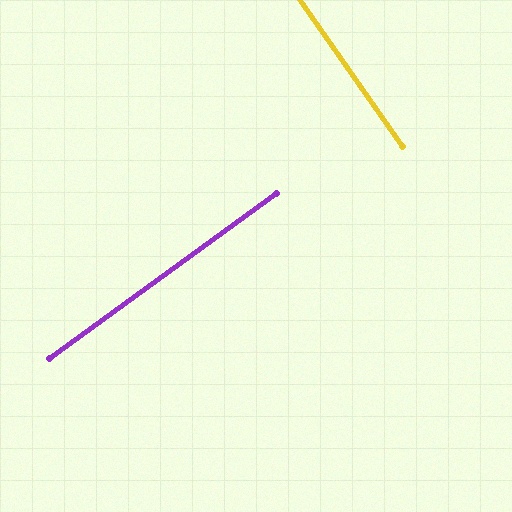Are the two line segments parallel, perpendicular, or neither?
Perpendicular — they meet at approximately 89°.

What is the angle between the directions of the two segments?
Approximately 89 degrees.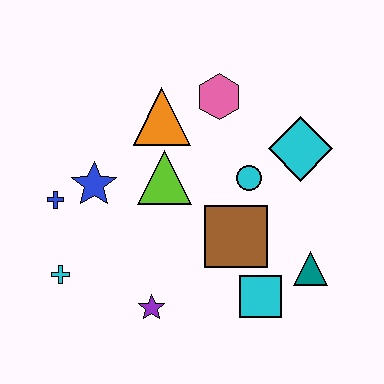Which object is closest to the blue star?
The blue cross is closest to the blue star.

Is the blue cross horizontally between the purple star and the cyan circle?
No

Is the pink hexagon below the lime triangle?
No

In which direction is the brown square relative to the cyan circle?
The brown square is below the cyan circle.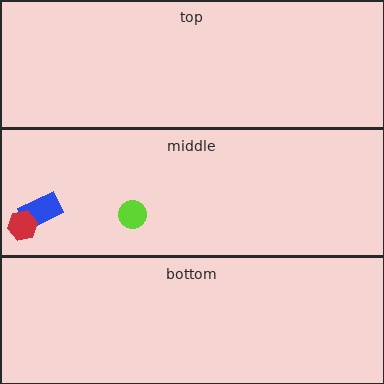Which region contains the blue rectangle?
The middle region.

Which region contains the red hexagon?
The middle region.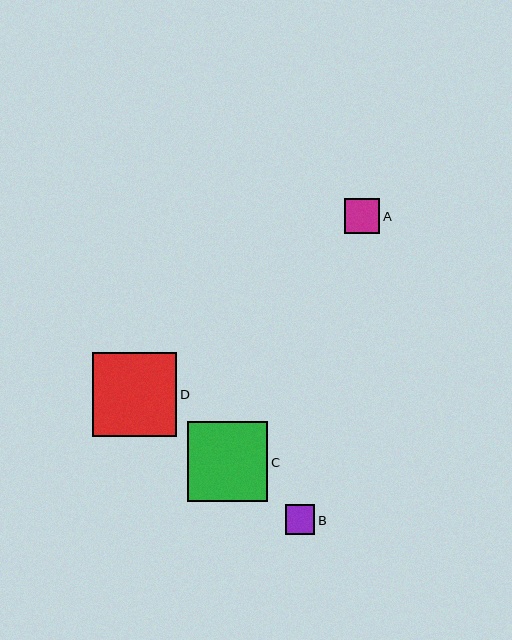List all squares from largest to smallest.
From largest to smallest: D, C, A, B.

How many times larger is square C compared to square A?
Square C is approximately 2.3 times the size of square A.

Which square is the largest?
Square D is the largest with a size of approximately 84 pixels.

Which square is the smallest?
Square B is the smallest with a size of approximately 30 pixels.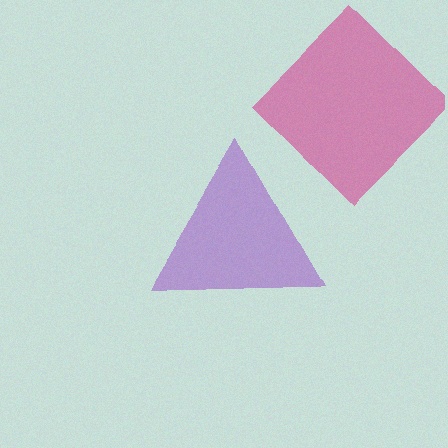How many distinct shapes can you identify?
There are 2 distinct shapes: a magenta diamond, a purple triangle.